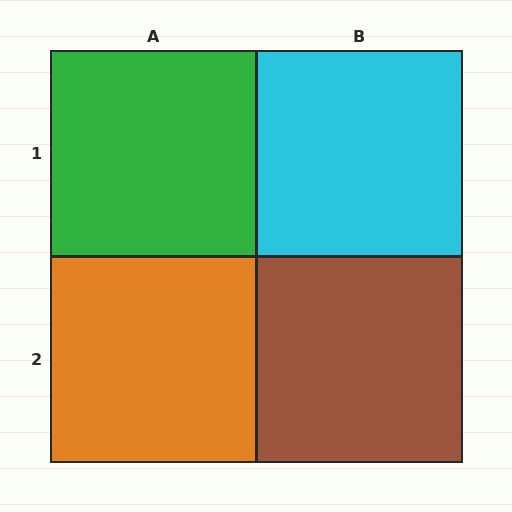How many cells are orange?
1 cell is orange.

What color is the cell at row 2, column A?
Orange.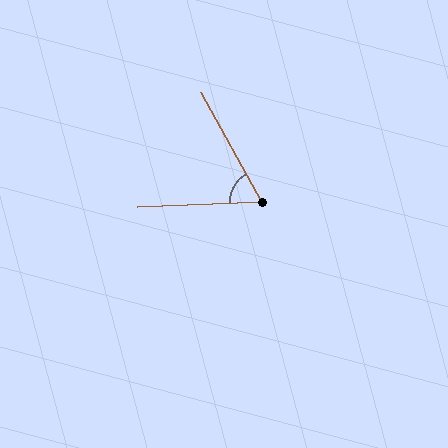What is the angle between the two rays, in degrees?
Approximately 63 degrees.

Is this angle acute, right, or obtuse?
It is acute.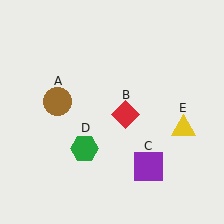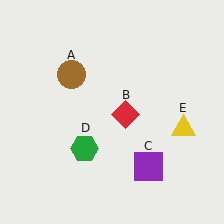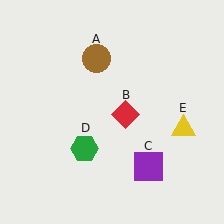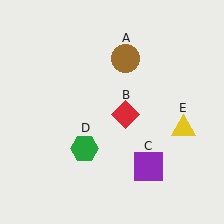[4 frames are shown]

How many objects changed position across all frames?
1 object changed position: brown circle (object A).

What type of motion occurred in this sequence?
The brown circle (object A) rotated clockwise around the center of the scene.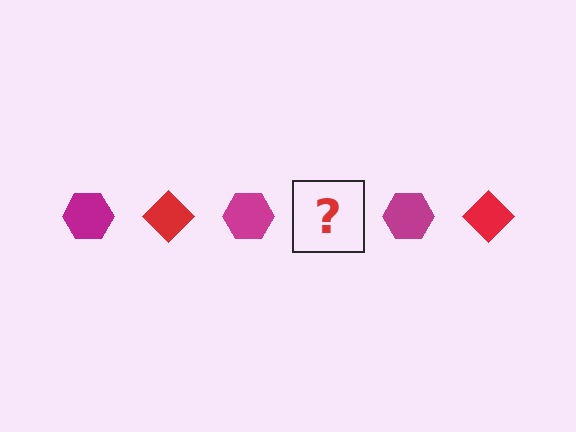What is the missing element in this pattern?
The missing element is a red diamond.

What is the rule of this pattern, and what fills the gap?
The rule is that the pattern alternates between magenta hexagon and red diamond. The gap should be filled with a red diamond.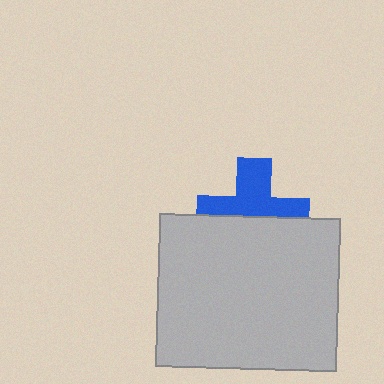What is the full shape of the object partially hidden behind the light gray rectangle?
The partially hidden object is a blue cross.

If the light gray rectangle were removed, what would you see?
You would see the complete blue cross.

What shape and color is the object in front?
The object in front is a light gray rectangle.